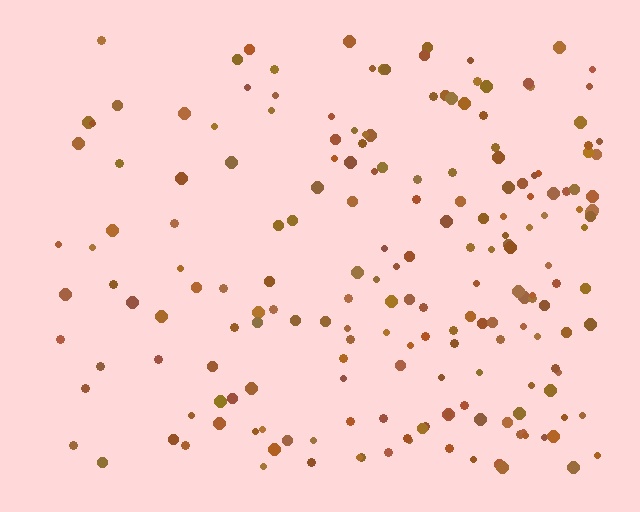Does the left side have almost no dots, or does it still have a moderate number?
Still a moderate number, just noticeably fewer than the right.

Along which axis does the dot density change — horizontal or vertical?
Horizontal.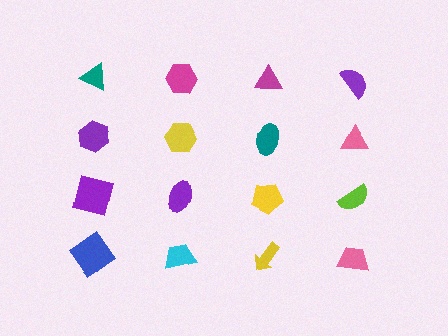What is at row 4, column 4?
A pink trapezoid.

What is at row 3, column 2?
A purple ellipse.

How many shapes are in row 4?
4 shapes.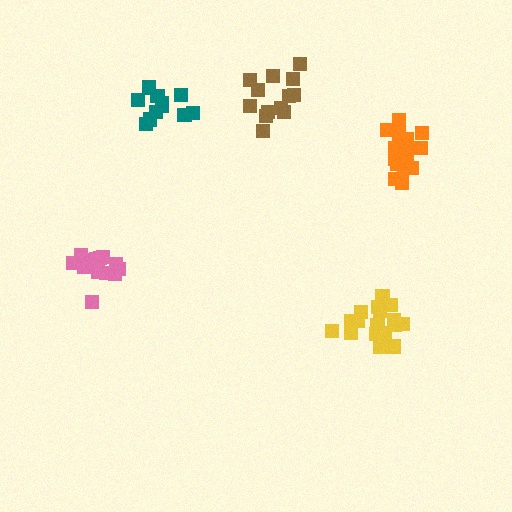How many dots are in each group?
Group 1: 17 dots, Group 2: 15 dots, Group 3: 17 dots, Group 4: 12 dots, Group 5: 13 dots (74 total).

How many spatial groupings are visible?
There are 5 spatial groupings.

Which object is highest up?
The brown cluster is topmost.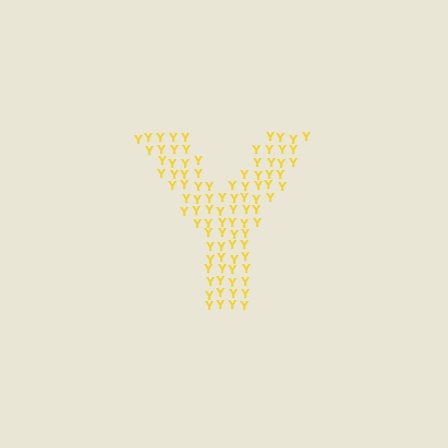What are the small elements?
The small elements are letter Y's.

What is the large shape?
The large shape is the letter Y.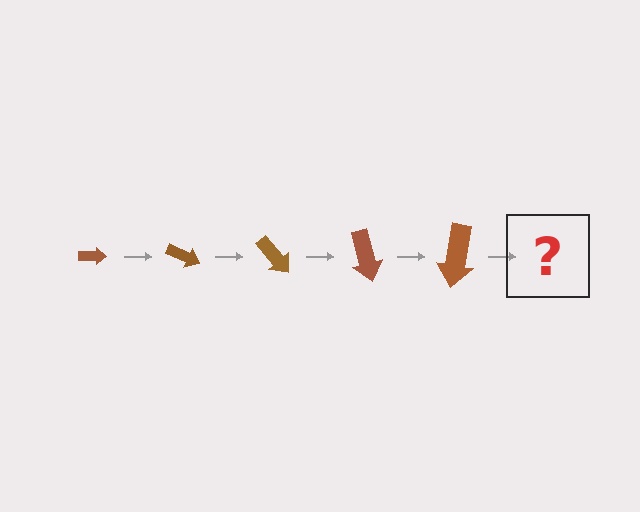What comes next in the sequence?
The next element should be an arrow, larger than the previous one and rotated 125 degrees from the start.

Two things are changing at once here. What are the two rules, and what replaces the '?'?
The two rules are that the arrow grows larger each step and it rotates 25 degrees each step. The '?' should be an arrow, larger than the previous one and rotated 125 degrees from the start.